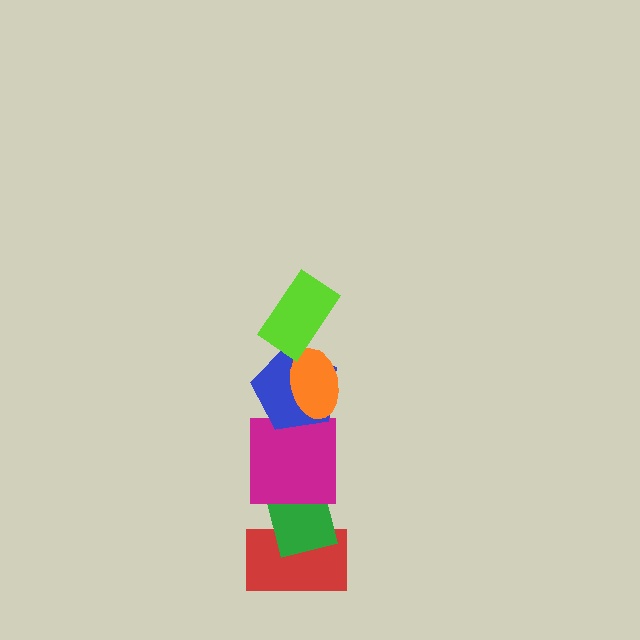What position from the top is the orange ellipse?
The orange ellipse is 2nd from the top.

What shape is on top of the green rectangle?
The magenta square is on top of the green rectangle.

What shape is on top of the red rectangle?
The green rectangle is on top of the red rectangle.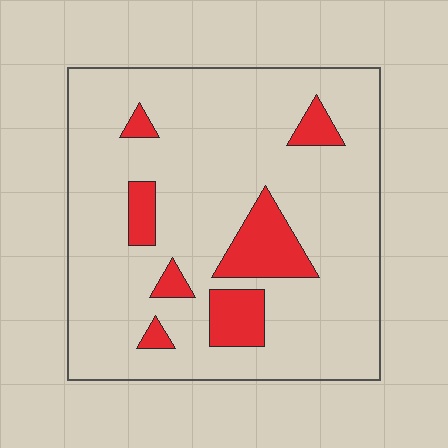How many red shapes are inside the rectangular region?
7.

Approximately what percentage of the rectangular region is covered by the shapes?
Approximately 15%.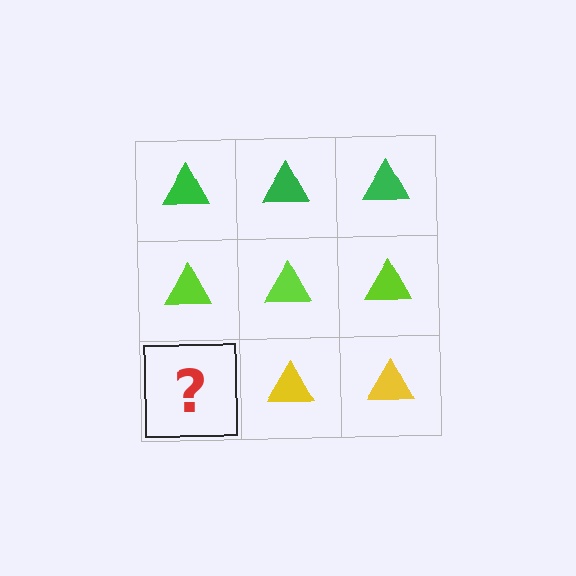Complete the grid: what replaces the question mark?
The question mark should be replaced with a yellow triangle.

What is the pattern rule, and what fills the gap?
The rule is that each row has a consistent color. The gap should be filled with a yellow triangle.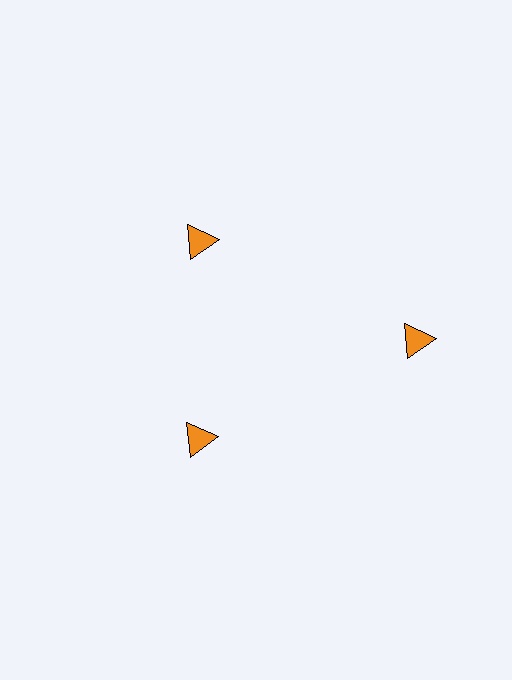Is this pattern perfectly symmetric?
No. The 3 orange triangles are arranged in a ring, but one element near the 3 o'clock position is pushed outward from the center, breaking the 3-fold rotational symmetry.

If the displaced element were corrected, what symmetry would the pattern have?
It would have 3-fold rotational symmetry — the pattern would map onto itself every 120 degrees.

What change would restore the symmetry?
The symmetry would be restored by moving it inward, back onto the ring so that all 3 triangles sit at equal angles and equal distance from the center.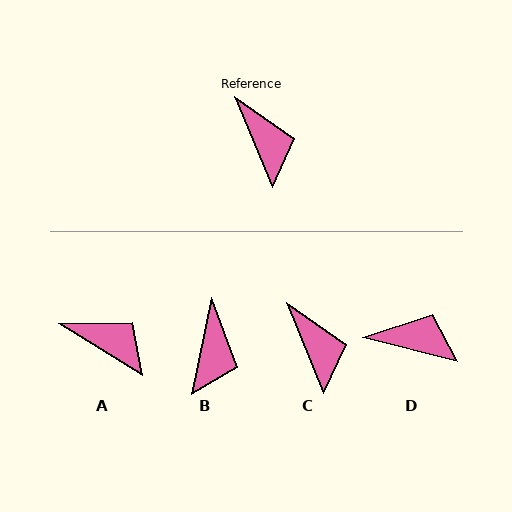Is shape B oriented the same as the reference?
No, it is off by about 34 degrees.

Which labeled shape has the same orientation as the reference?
C.